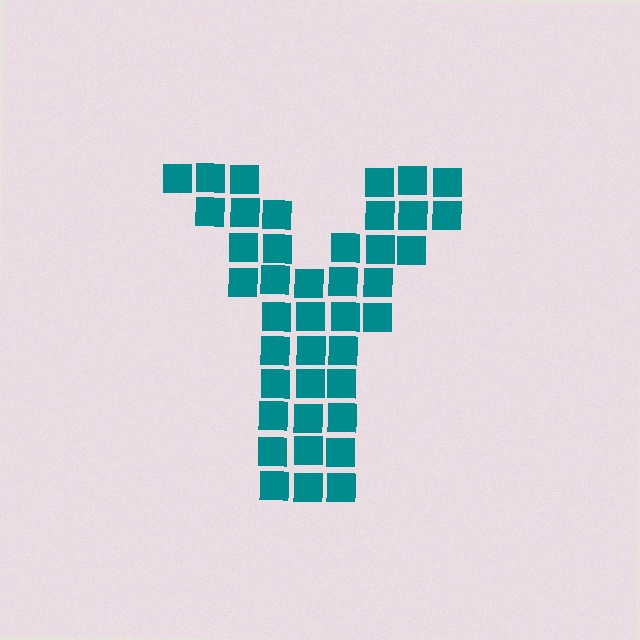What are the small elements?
The small elements are squares.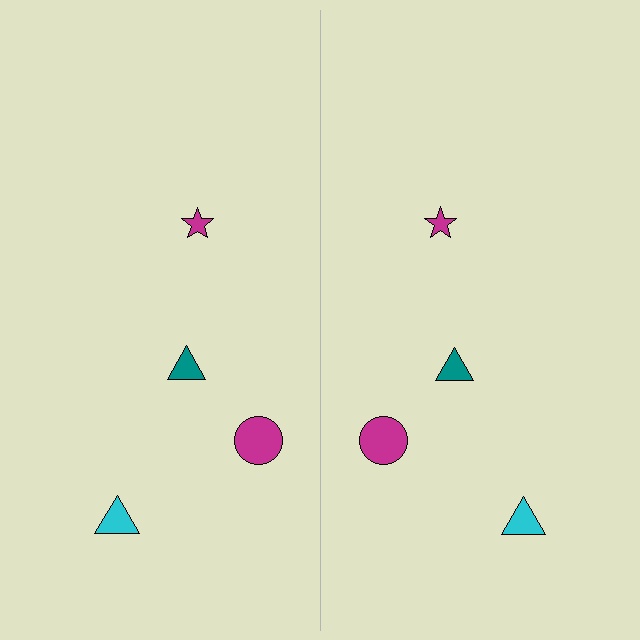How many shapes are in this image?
There are 8 shapes in this image.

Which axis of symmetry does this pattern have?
The pattern has a vertical axis of symmetry running through the center of the image.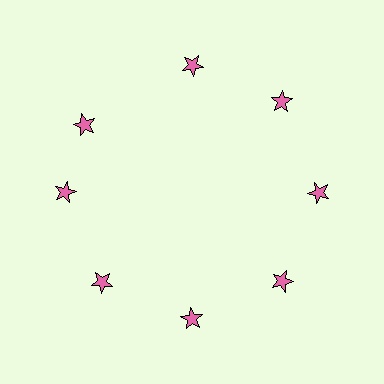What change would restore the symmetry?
The symmetry would be restored by rotating it back into even spacing with its neighbors so that all 8 stars sit at equal angles and equal distance from the center.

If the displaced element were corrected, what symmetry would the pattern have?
It would have 8-fold rotational symmetry — the pattern would map onto itself every 45 degrees.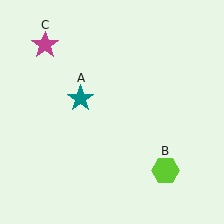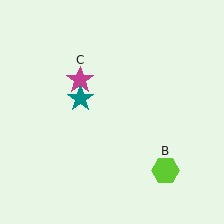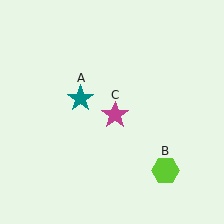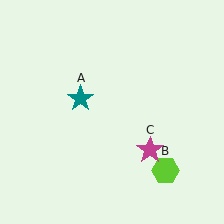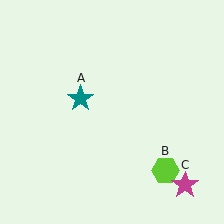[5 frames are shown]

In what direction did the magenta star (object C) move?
The magenta star (object C) moved down and to the right.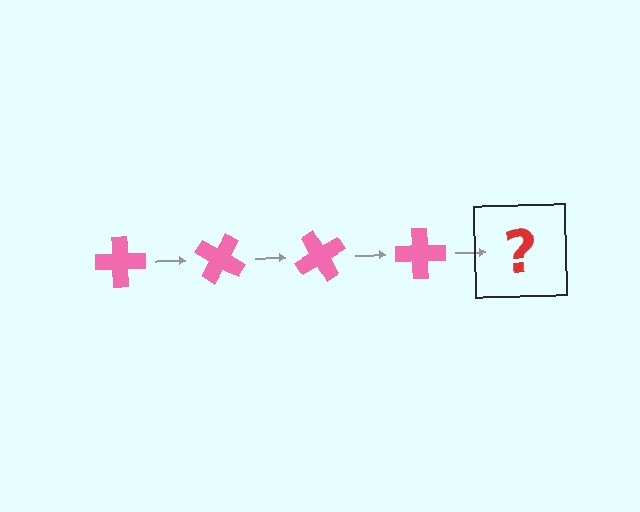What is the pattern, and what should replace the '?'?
The pattern is that the cross rotates 30 degrees each step. The '?' should be a pink cross rotated 120 degrees.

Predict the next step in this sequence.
The next step is a pink cross rotated 120 degrees.